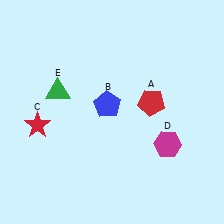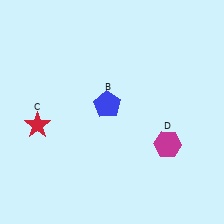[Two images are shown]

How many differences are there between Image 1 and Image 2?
There are 2 differences between the two images.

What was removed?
The green triangle (E), the red pentagon (A) were removed in Image 2.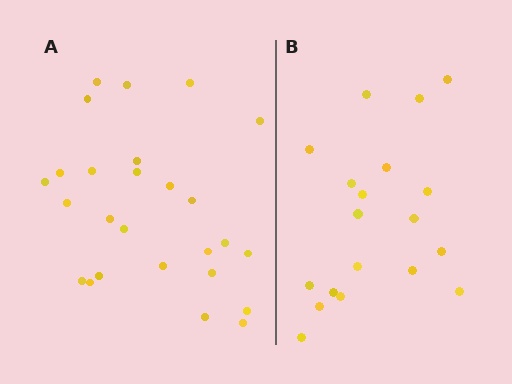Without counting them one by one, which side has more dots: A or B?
Region A (the left region) has more dots.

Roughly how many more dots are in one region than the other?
Region A has roughly 8 or so more dots than region B.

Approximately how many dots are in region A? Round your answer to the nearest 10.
About 30 dots. (The exact count is 26, which rounds to 30.)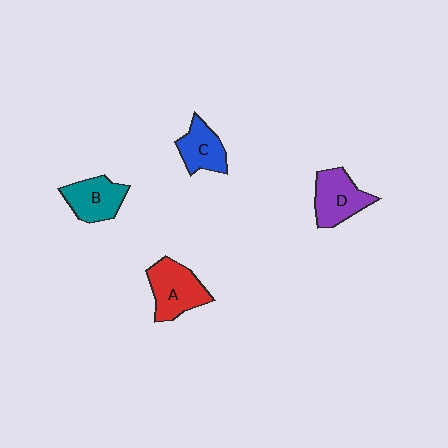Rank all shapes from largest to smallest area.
From largest to smallest: A (red), D (purple), B (teal), C (blue).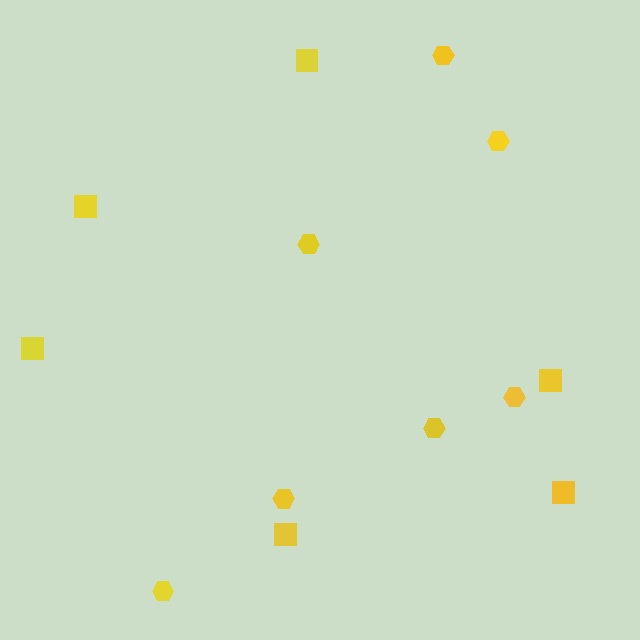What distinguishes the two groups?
There are 2 groups: one group of hexagons (7) and one group of squares (6).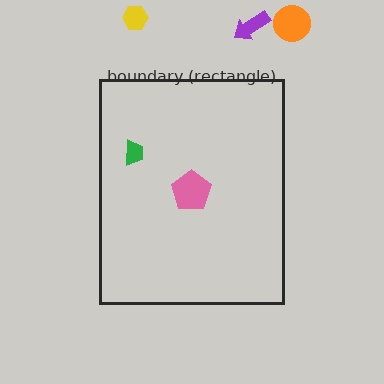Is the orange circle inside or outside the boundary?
Outside.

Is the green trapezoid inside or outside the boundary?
Inside.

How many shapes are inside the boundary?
2 inside, 3 outside.